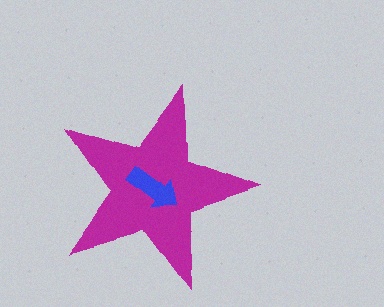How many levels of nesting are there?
2.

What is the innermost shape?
The blue arrow.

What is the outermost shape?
The magenta star.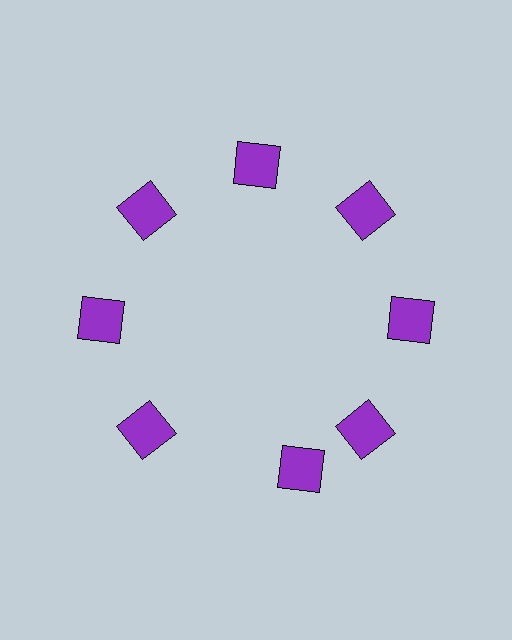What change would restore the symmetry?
The symmetry would be restored by rotating it back into even spacing with its neighbors so that all 8 squares sit at equal angles and equal distance from the center.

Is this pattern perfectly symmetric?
No. The 8 purple squares are arranged in a ring, but one element near the 6 o'clock position is rotated out of alignment along the ring, breaking the 8-fold rotational symmetry.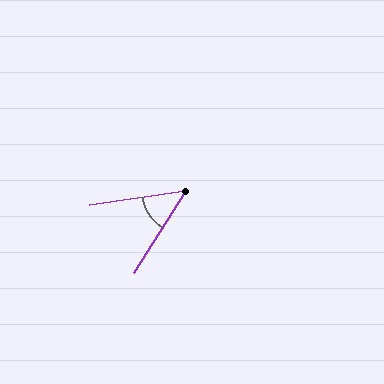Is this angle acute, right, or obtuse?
It is acute.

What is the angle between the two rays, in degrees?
Approximately 50 degrees.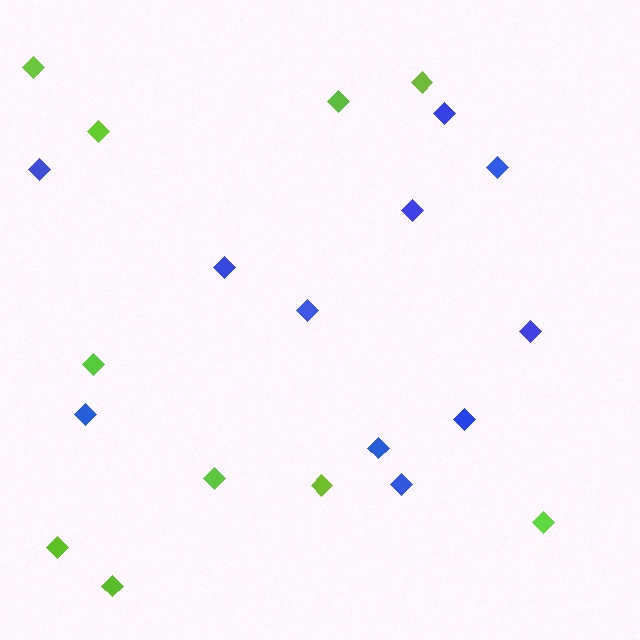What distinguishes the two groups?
There are 2 groups: one group of blue diamonds (11) and one group of lime diamonds (10).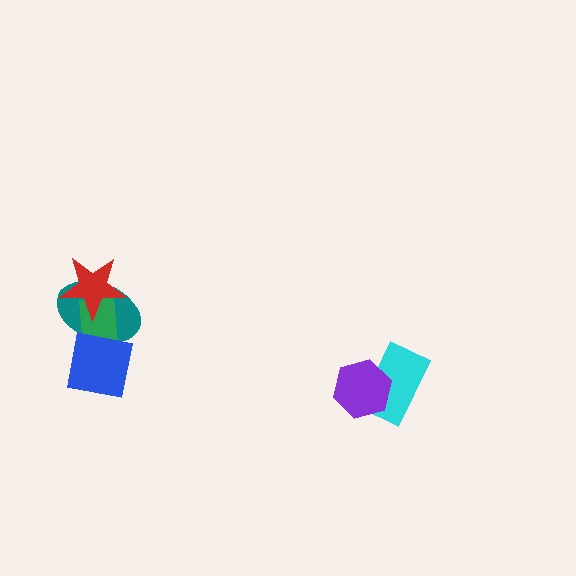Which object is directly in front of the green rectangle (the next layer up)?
The blue square is directly in front of the green rectangle.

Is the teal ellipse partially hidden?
Yes, it is partially covered by another shape.